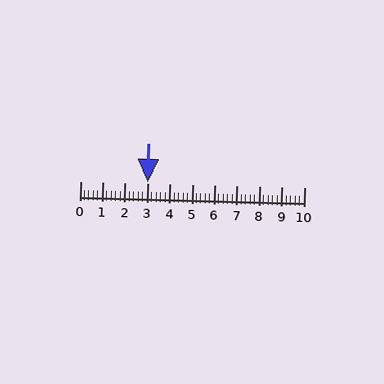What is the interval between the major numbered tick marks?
The major tick marks are spaced 1 units apart.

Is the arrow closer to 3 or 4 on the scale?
The arrow is closer to 3.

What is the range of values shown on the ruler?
The ruler shows values from 0 to 10.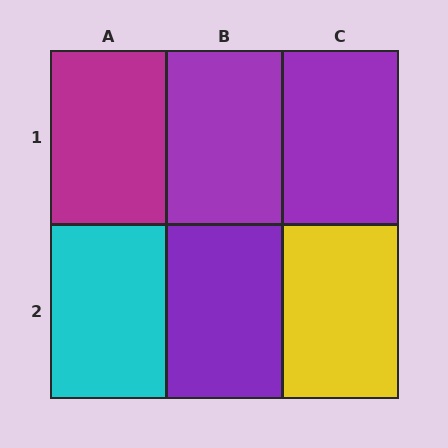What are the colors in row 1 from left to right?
Magenta, purple, purple.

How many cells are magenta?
1 cell is magenta.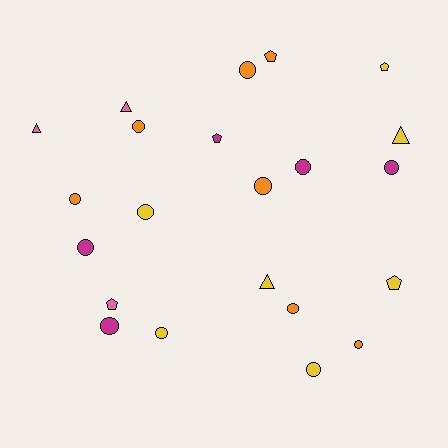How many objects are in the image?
There are 22 objects.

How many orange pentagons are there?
There is 1 orange pentagon.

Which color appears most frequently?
Orange, with 7 objects.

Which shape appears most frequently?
Circle, with 13 objects.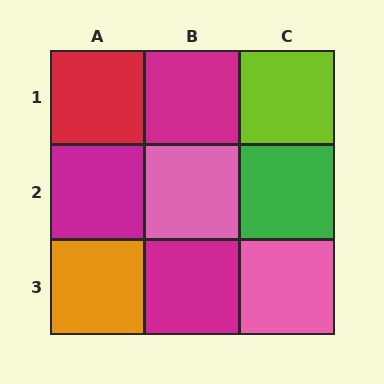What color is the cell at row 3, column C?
Pink.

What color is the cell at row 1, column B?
Magenta.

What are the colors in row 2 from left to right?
Magenta, pink, green.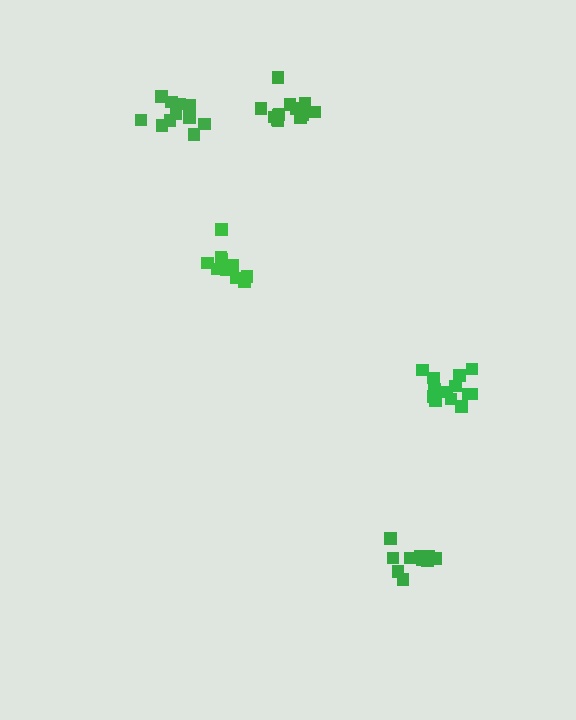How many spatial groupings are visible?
There are 5 spatial groupings.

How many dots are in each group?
Group 1: 14 dots, Group 2: 11 dots, Group 3: 10 dots, Group 4: 14 dots, Group 5: 12 dots (61 total).